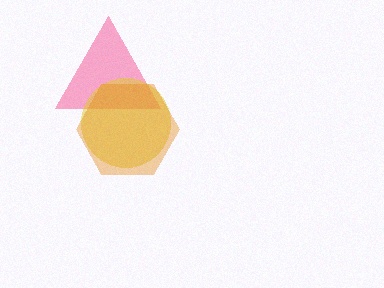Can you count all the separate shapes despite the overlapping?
Yes, there are 3 separate shapes.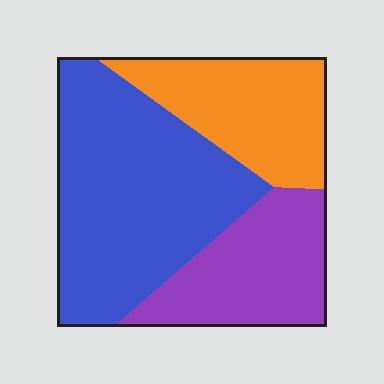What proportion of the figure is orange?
Orange covers 26% of the figure.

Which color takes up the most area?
Blue, at roughly 50%.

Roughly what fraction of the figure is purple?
Purple covers 26% of the figure.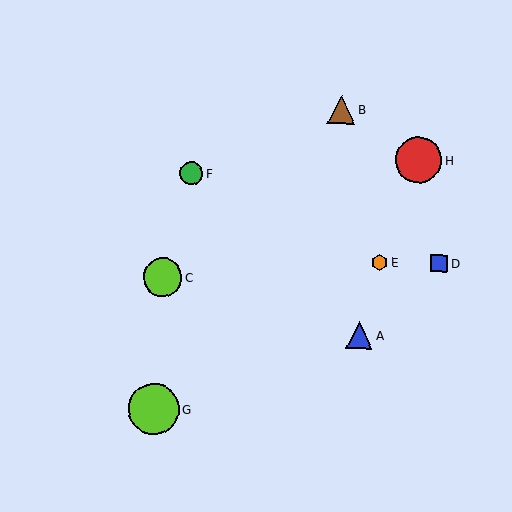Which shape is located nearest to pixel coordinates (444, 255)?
The blue square (labeled D) at (439, 263) is nearest to that location.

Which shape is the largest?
The lime circle (labeled G) is the largest.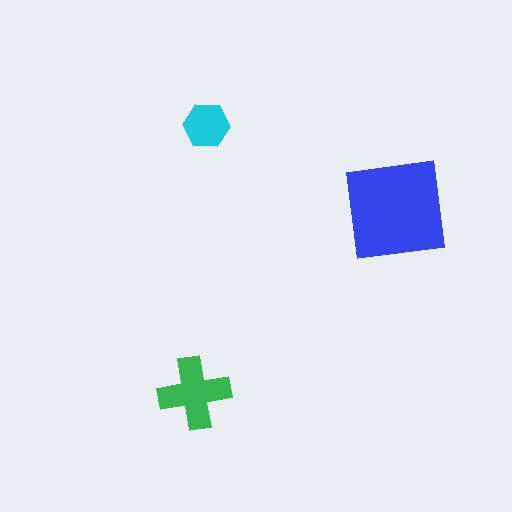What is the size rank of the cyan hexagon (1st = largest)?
3rd.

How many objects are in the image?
There are 3 objects in the image.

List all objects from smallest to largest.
The cyan hexagon, the green cross, the blue square.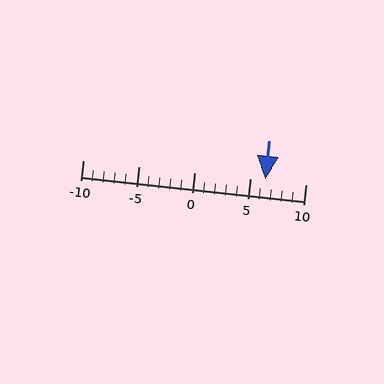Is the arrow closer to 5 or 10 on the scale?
The arrow is closer to 5.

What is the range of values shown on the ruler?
The ruler shows values from -10 to 10.